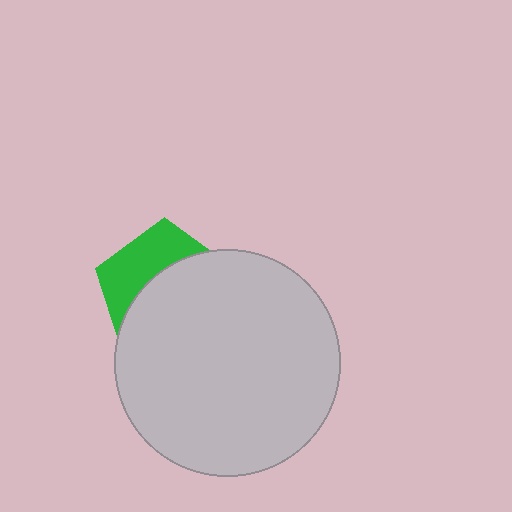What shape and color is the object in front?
The object in front is a light gray circle.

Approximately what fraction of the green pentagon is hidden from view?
Roughly 62% of the green pentagon is hidden behind the light gray circle.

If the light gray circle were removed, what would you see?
You would see the complete green pentagon.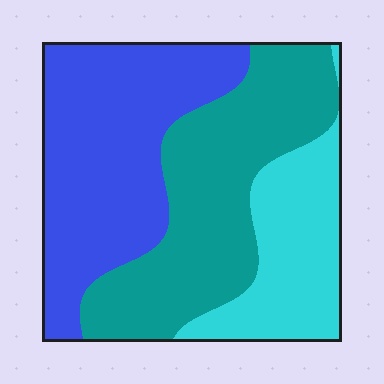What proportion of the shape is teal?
Teal takes up between a third and a half of the shape.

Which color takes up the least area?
Cyan, at roughly 20%.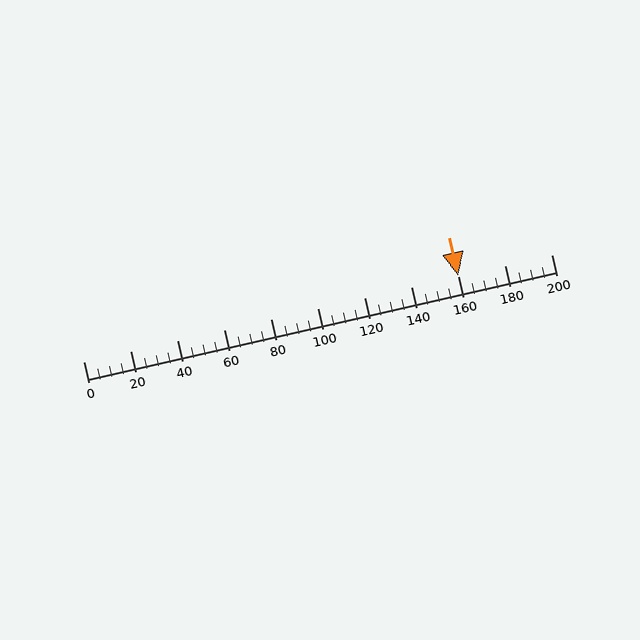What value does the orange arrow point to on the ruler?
The orange arrow points to approximately 160.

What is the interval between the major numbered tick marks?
The major tick marks are spaced 20 units apart.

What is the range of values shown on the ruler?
The ruler shows values from 0 to 200.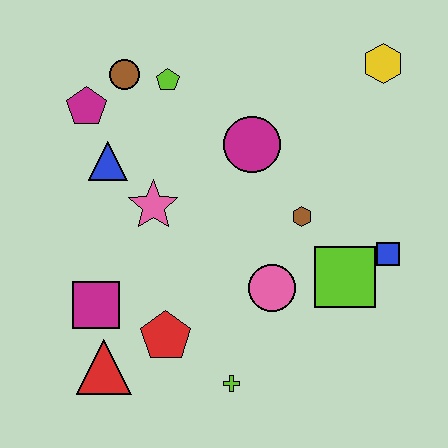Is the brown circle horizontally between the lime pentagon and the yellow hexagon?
No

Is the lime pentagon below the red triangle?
No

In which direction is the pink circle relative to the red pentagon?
The pink circle is to the right of the red pentagon.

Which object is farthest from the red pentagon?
The yellow hexagon is farthest from the red pentagon.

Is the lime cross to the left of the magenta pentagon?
No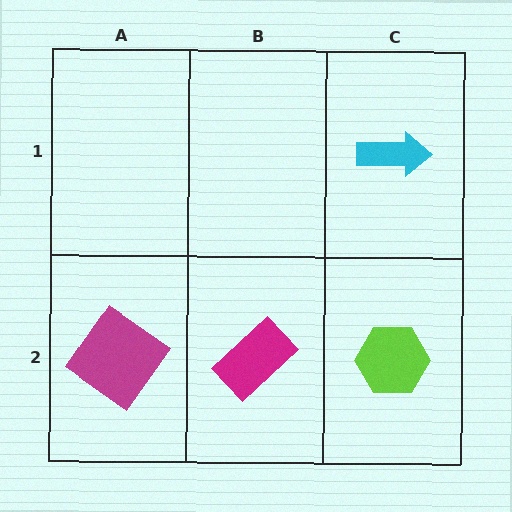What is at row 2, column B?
A magenta rectangle.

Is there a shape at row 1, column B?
No, that cell is empty.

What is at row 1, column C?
A cyan arrow.